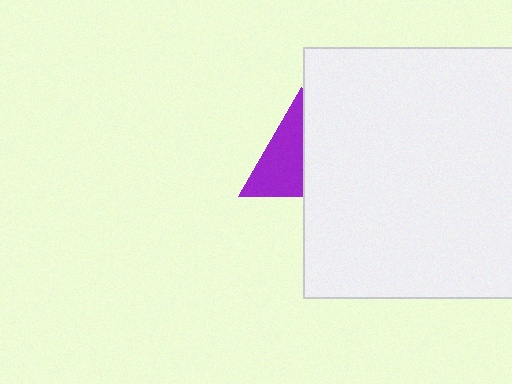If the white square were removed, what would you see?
You would see the complete purple triangle.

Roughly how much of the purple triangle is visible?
About half of it is visible (roughly 53%).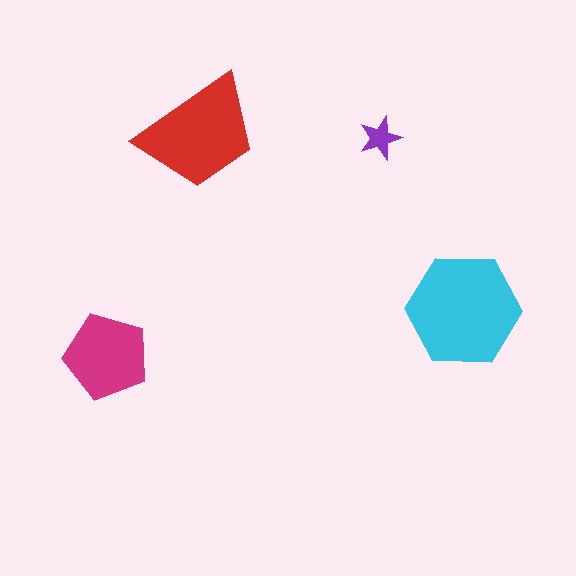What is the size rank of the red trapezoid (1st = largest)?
2nd.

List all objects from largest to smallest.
The cyan hexagon, the red trapezoid, the magenta pentagon, the purple star.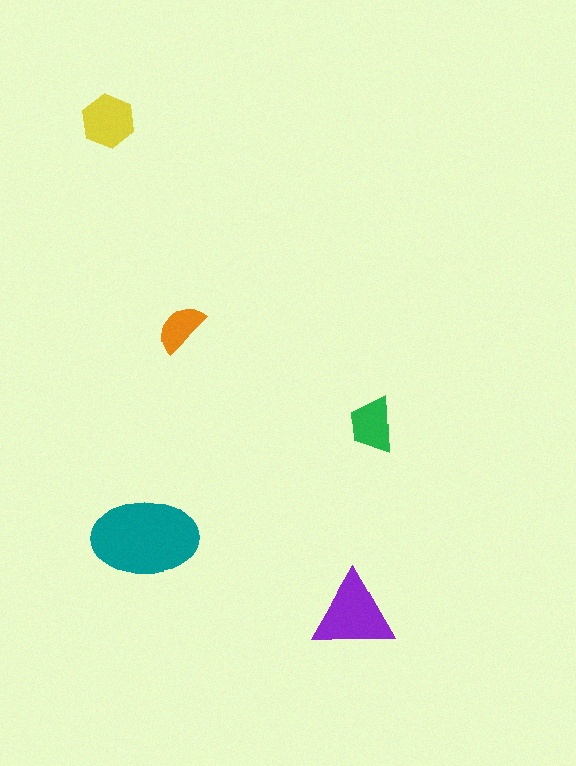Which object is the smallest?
The orange semicircle.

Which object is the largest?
The teal ellipse.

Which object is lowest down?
The purple triangle is bottommost.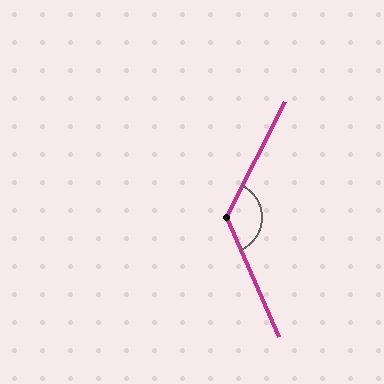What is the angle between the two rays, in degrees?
Approximately 130 degrees.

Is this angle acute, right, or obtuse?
It is obtuse.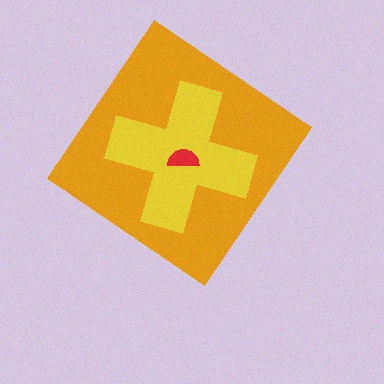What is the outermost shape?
The orange diamond.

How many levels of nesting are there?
3.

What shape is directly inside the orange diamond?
The yellow cross.